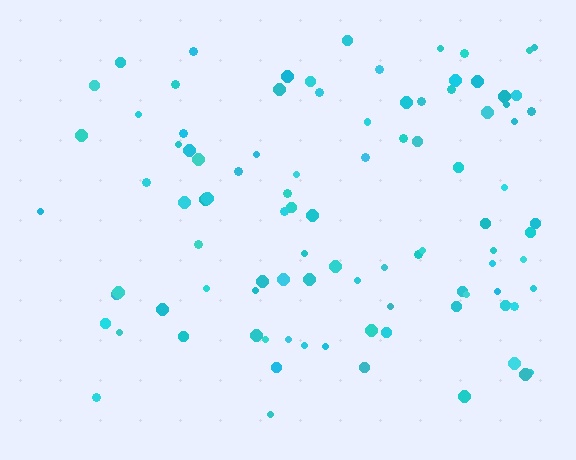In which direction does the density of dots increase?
From left to right, with the right side densest.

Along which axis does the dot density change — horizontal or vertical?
Horizontal.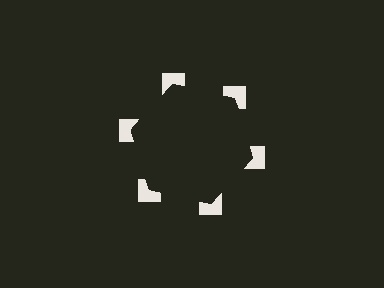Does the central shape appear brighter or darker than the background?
It typically appears slightly darker than the background, even though no actual brightness change is drawn.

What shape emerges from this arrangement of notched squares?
An illusory hexagon — its edges are inferred from the aligned wedge cuts in the notched squares, not physically drawn.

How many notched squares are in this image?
There are 6 — one at each vertex of the illusory hexagon.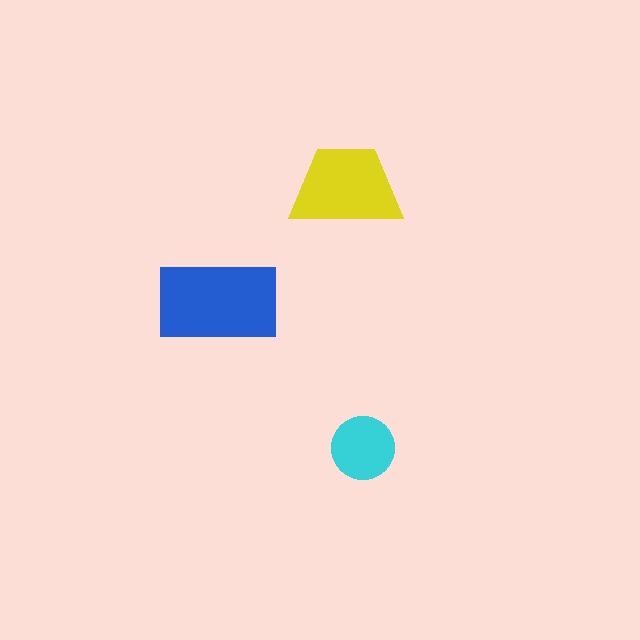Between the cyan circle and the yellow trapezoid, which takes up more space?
The yellow trapezoid.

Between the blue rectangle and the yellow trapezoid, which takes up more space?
The blue rectangle.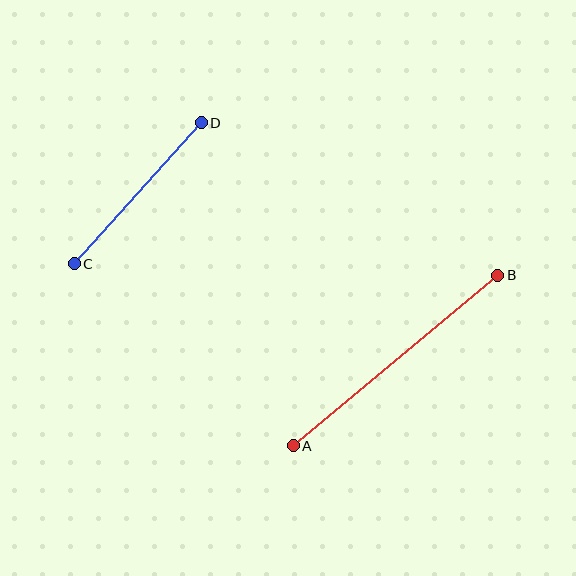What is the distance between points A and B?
The distance is approximately 266 pixels.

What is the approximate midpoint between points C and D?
The midpoint is at approximately (138, 193) pixels.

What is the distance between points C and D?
The distance is approximately 190 pixels.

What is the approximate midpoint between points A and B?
The midpoint is at approximately (395, 360) pixels.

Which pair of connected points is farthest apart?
Points A and B are farthest apart.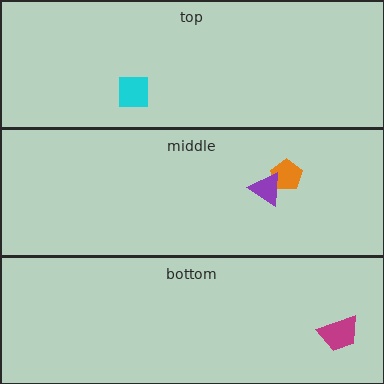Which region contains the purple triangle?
The middle region.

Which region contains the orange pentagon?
The middle region.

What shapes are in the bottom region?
The magenta trapezoid.